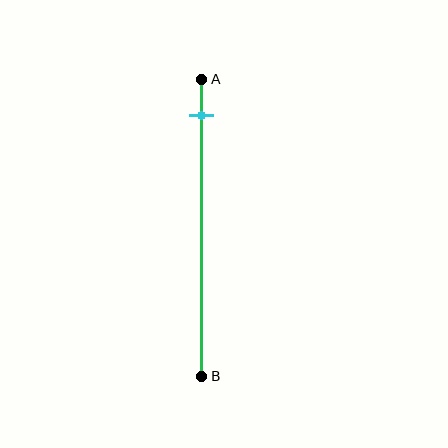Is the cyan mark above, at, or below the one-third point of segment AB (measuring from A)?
The cyan mark is above the one-third point of segment AB.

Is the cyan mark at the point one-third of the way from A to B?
No, the mark is at about 10% from A, not at the 33% one-third point.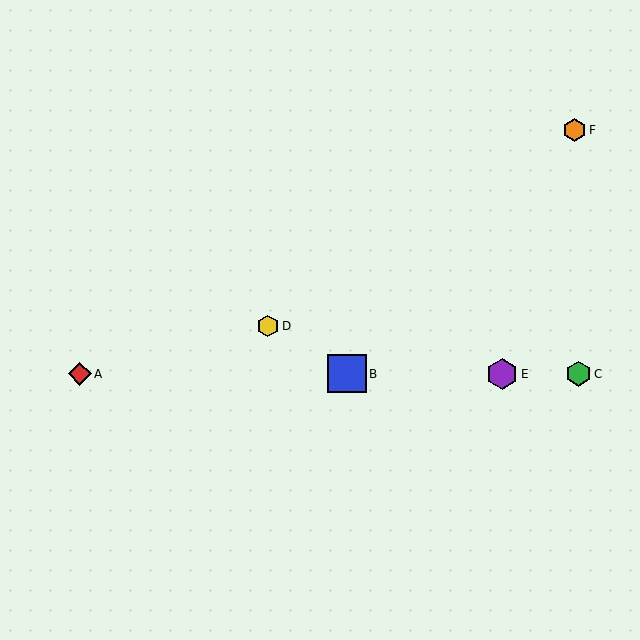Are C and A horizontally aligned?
Yes, both are at y≈374.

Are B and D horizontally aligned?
No, B is at y≈374 and D is at y≈326.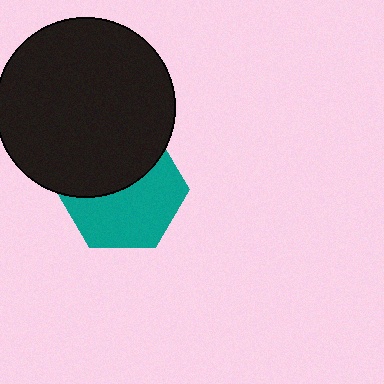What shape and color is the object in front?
The object in front is a black circle.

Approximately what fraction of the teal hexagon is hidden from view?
Roughly 43% of the teal hexagon is hidden behind the black circle.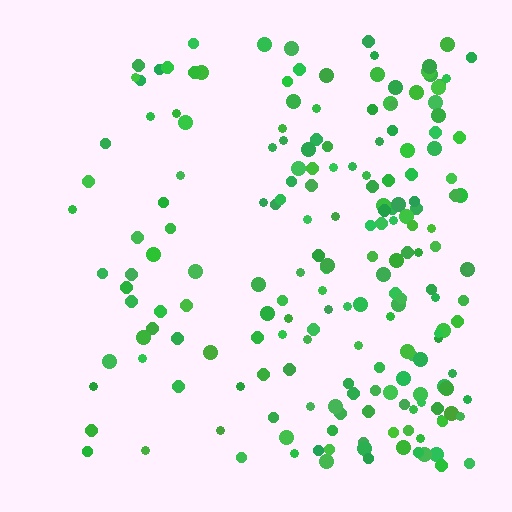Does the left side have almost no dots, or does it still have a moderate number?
Still a moderate number, just noticeably fewer than the right.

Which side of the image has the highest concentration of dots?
The right.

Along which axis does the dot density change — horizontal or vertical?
Horizontal.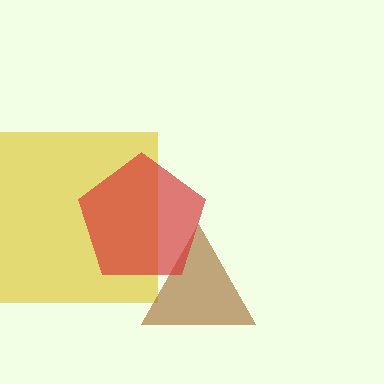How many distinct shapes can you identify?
There are 3 distinct shapes: a yellow square, a brown triangle, a red pentagon.